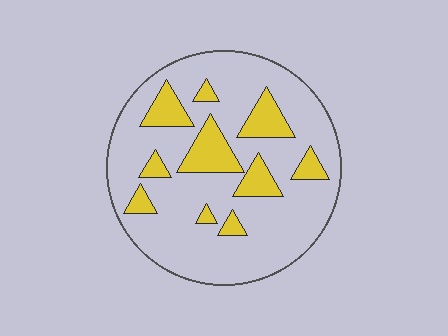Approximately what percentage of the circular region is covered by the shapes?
Approximately 20%.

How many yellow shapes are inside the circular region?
10.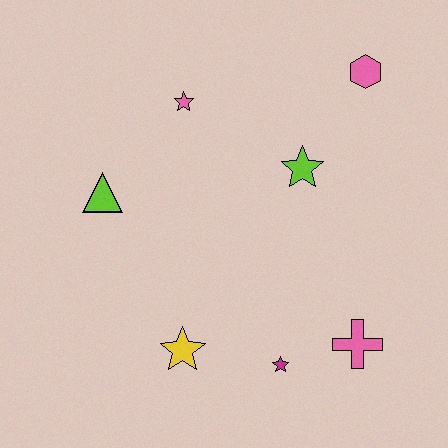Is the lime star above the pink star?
No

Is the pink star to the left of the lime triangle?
No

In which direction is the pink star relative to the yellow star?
The pink star is above the yellow star.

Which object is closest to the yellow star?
The magenta star is closest to the yellow star.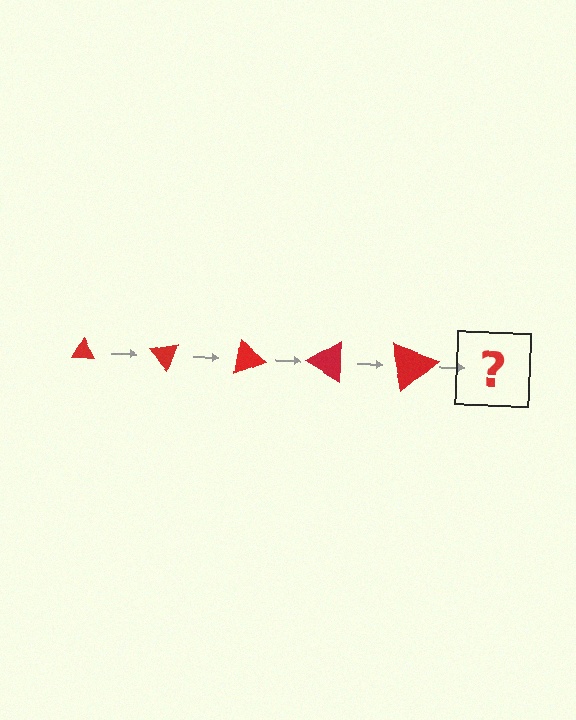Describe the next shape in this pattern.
It should be a triangle, larger than the previous one and rotated 250 degrees from the start.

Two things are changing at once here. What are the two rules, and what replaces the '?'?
The two rules are that the triangle grows larger each step and it rotates 50 degrees each step. The '?' should be a triangle, larger than the previous one and rotated 250 degrees from the start.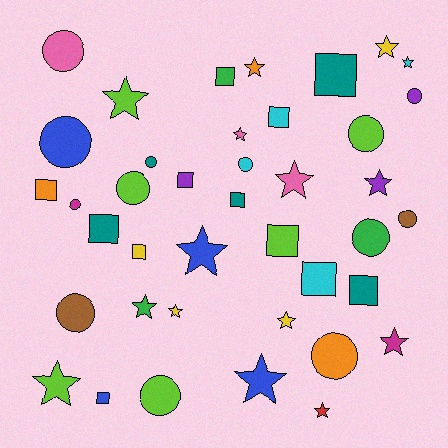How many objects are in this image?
There are 40 objects.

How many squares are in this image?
There are 12 squares.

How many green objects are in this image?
There are 3 green objects.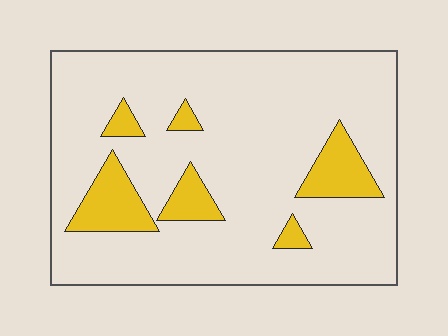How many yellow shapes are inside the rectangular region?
6.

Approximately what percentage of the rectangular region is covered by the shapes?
Approximately 15%.